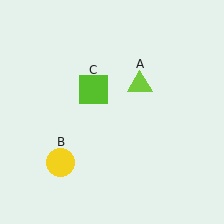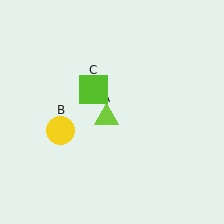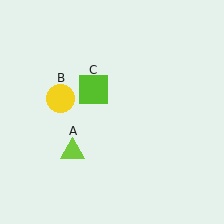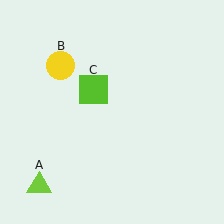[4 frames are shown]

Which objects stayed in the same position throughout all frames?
Lime square (object C) remained stationary.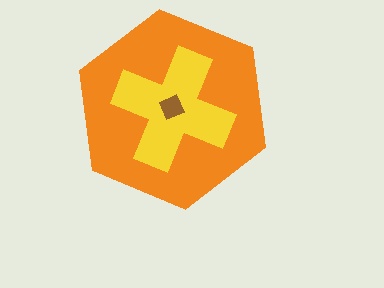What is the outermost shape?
The orange hexagon.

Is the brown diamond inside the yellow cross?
Yes.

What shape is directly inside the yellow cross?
The brown diamond.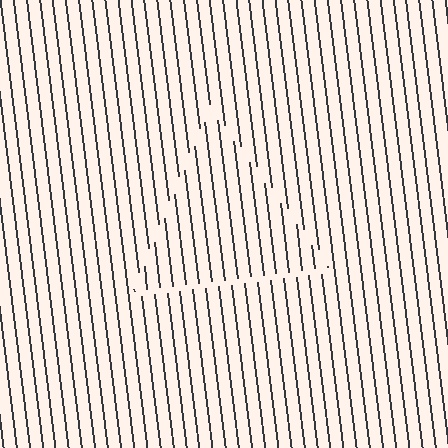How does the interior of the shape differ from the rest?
The interior of the shape contains the same grating, shifted by half a period — the contour is defined by the phase discontinuity where line-ends from the inner and outer gratings abut.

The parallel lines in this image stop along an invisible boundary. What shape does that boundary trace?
An illusory triangle. The interior of the shape contains the same grating, shifted by half a period — the contour is defined by the phase discontinuity where line-ends from the inner and outer gratings abut.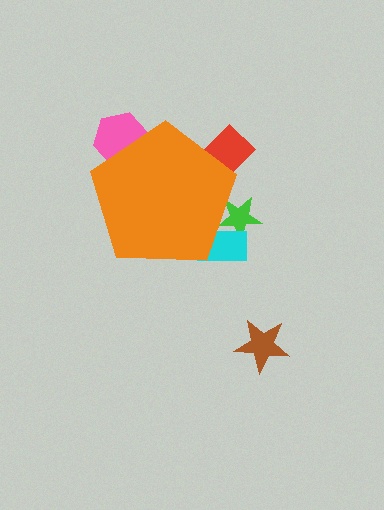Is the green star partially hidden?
Yes, the green star is partially hidden behind the orange pentagon.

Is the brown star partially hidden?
No, the brown star is fully visible.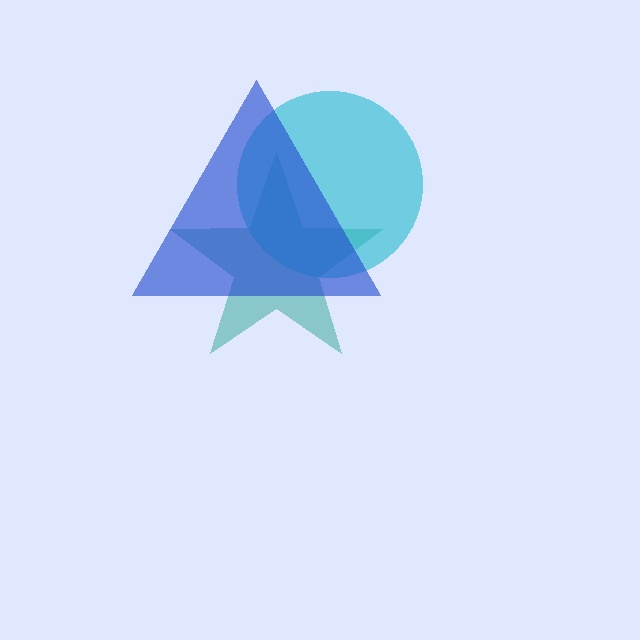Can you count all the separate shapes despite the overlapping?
Yes, there are 3 separate shapes.